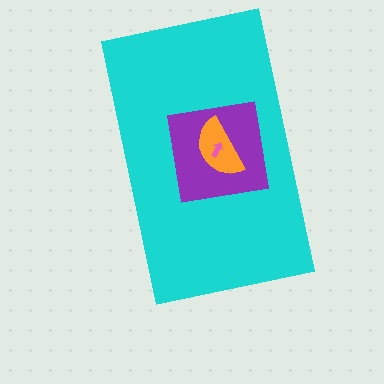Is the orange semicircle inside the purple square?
Yes.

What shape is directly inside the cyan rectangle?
The purple square.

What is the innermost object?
The pink arrow.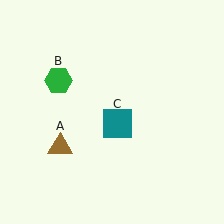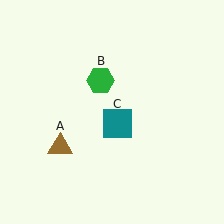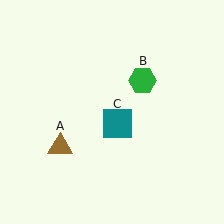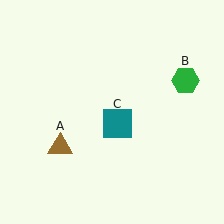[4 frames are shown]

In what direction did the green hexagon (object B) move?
The green hexagon (object B) moved right.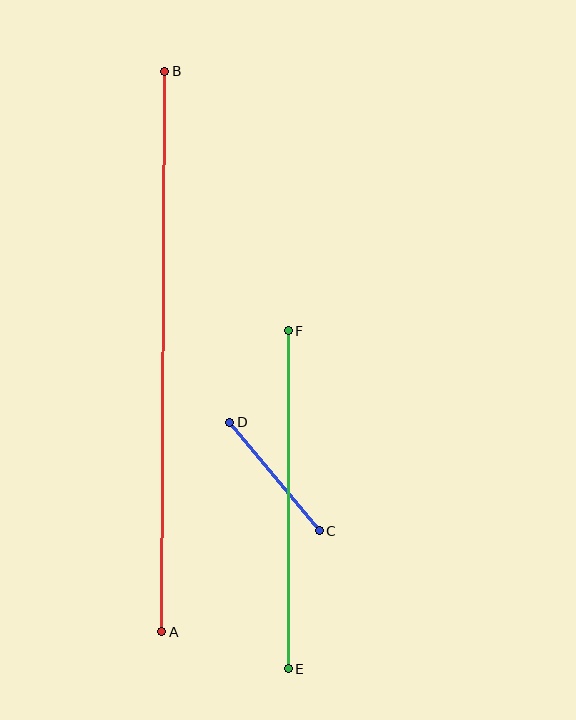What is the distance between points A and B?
The distance is approximately 561 pixels.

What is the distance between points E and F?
The distance is approximately 338 pixels.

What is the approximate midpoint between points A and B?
The midpoint is at approximately (163, 351) pixels.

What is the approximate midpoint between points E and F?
The midpoint is at approximately (288, 500) pixels.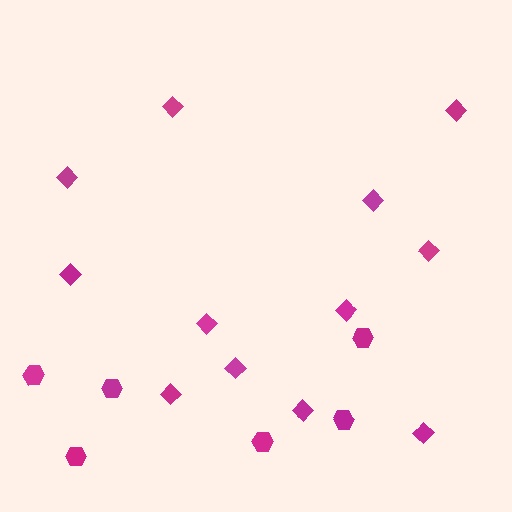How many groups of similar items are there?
There are 2 groups: one group of hexagons (6) and one group of diamonds (12).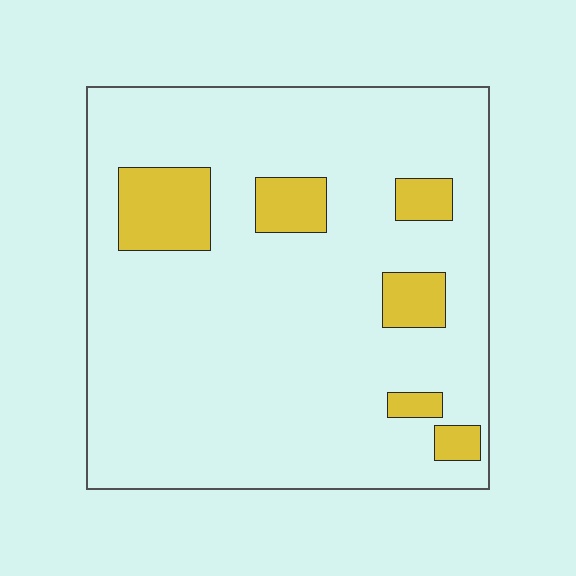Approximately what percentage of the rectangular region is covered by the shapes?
Approximately 15%.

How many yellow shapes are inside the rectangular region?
6.